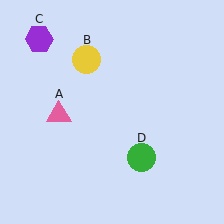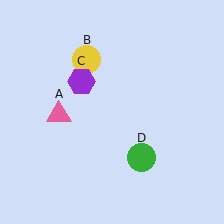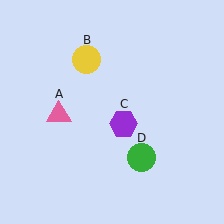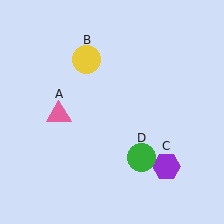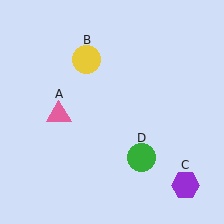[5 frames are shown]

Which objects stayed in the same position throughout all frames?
Pink triangle (object A) and yellow circle (object B) and green circle (object D) remained stationary.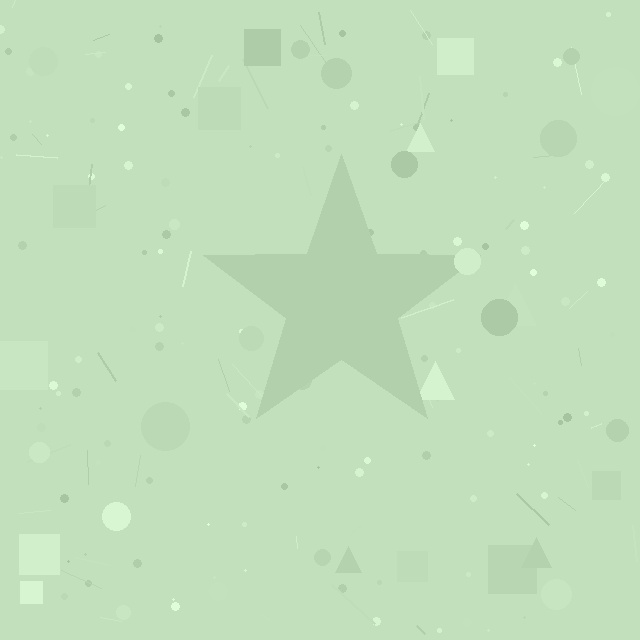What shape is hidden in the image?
A star is hidden in the image.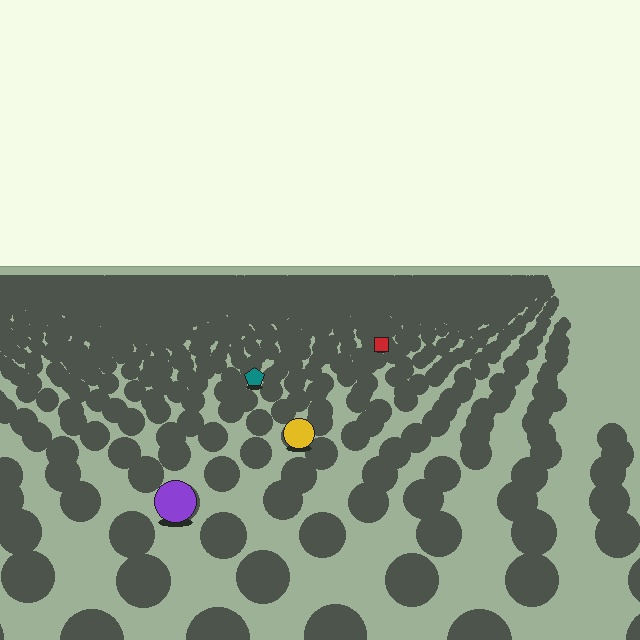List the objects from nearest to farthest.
From nearest to farthest: the purple circle, the yellow circle, the teal pentagon, the red square.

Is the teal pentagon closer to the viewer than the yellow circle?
No. The yellow circle is closer — you can tell from the texture gradient: the ground texture is coarser near it.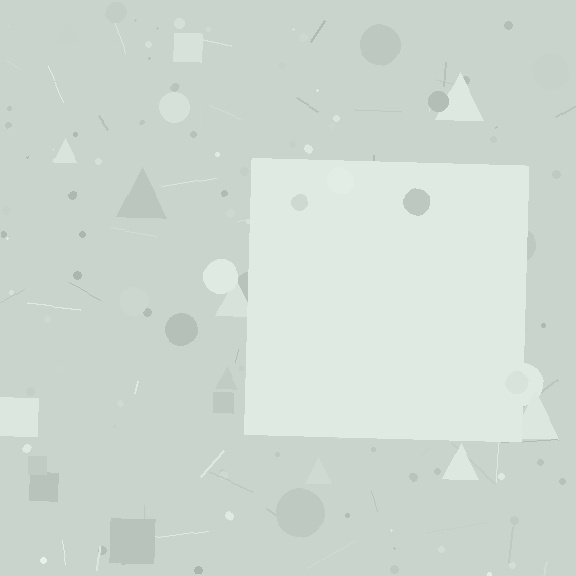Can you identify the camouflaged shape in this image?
The camouflaged shape is a square.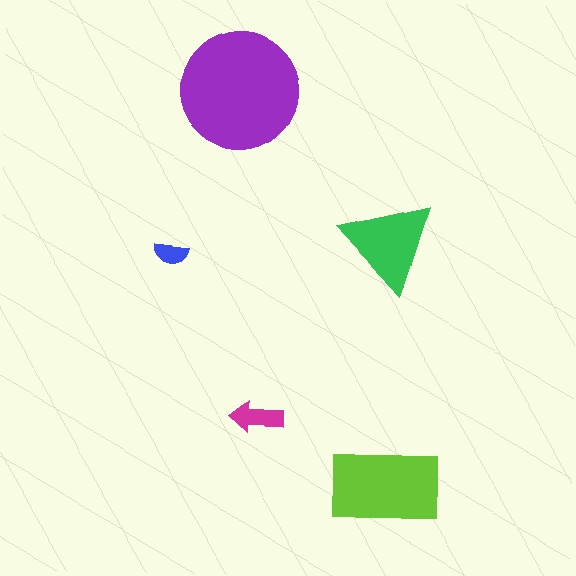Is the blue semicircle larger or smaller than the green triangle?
Smaller.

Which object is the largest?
The purple circle.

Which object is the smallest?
The blue semicircle.